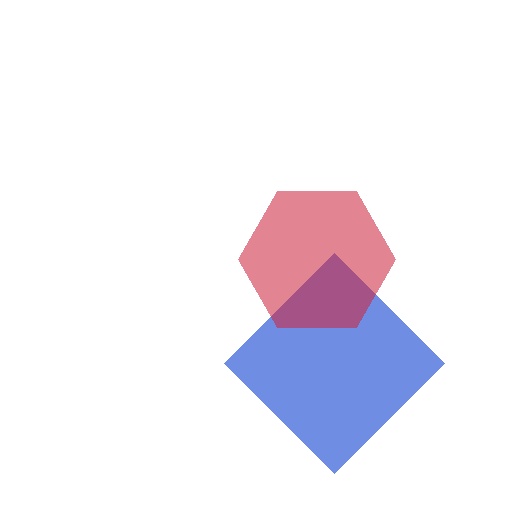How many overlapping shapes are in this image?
There are 2 overlapping shapes in the image.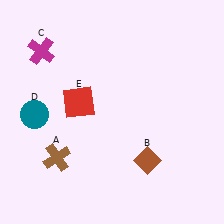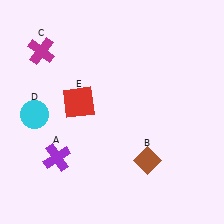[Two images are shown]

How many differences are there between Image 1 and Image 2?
There are 2 differences between the two images.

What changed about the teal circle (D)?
In Image 1, D is teal. In Image 2, it changed to cyan.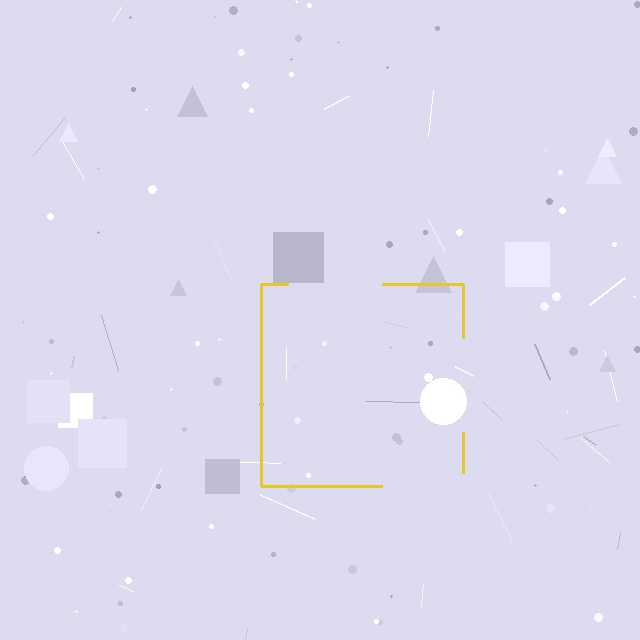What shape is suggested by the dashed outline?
The dashed outline suggests a square.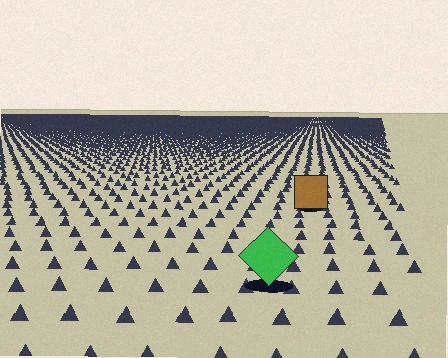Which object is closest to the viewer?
The green diamond is closest. The texture marks near it are larger and more spread out.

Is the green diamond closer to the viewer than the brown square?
Yes. The green diamond is closer — you can tell from the texture gradient: the ground texture is coarser near it.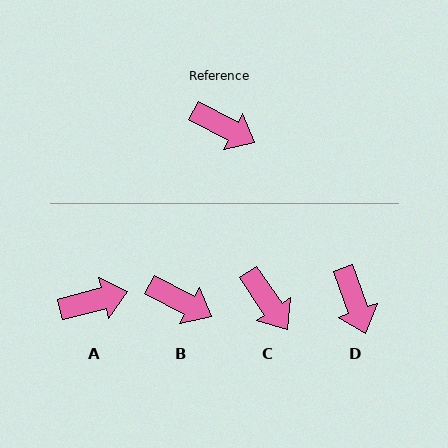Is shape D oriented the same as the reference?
No, it is off by about 43 degrees.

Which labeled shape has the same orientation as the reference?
B.